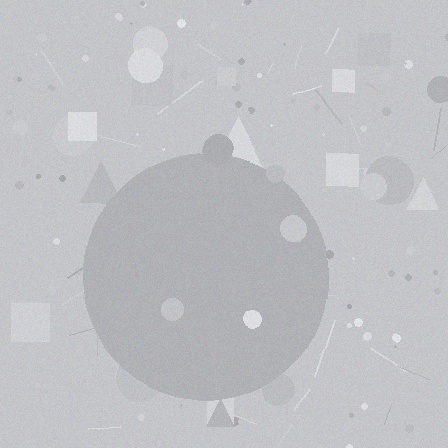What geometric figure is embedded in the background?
A circle is embedded in the background.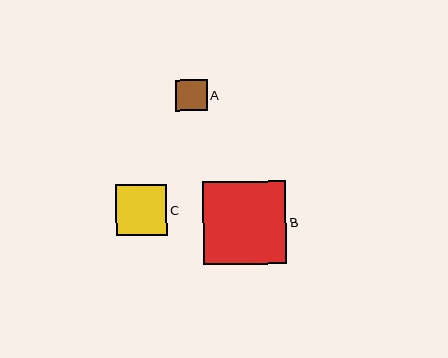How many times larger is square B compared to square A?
Square B is approximately 2.6 times the size of square A.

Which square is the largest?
Square B is the largest with a size of approximately 83 pixels.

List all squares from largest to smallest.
From largest to smallest: B, C, A.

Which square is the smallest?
Square A is the smallest with a size of approximately 31 pixels.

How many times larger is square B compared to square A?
Square B is approximately 2.6 times the size of square A.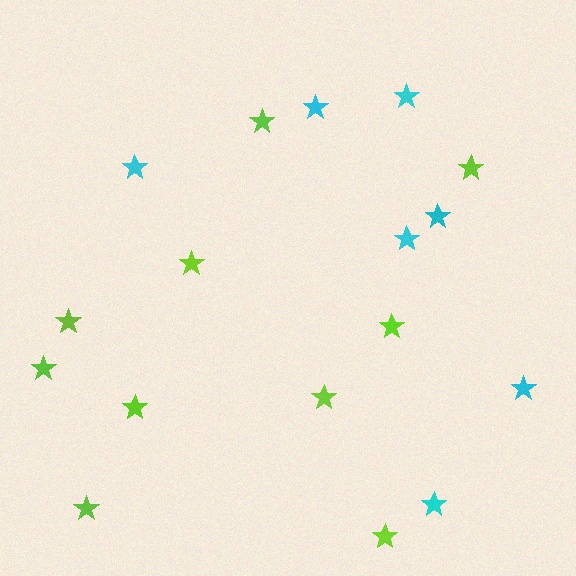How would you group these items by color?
There are 2 groups: one group of lime stars (10) and one group of cyan stars (7).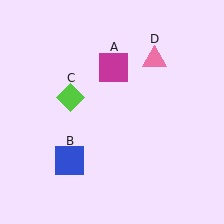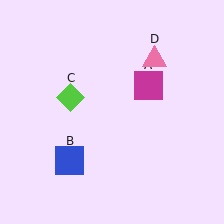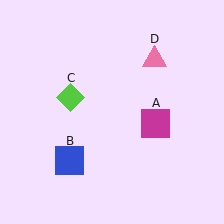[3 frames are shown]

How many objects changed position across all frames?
1 object changed position: magenta square (object A).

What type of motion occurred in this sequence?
The magenta square (object A) rotated clockwise around the center of the scene.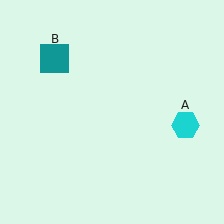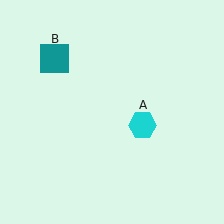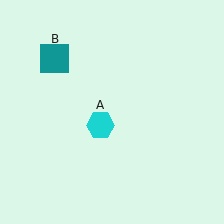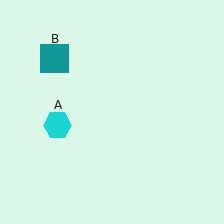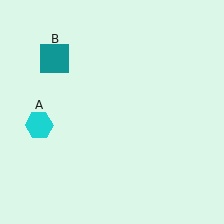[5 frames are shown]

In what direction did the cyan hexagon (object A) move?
The cyan hexagon (object A) moved left.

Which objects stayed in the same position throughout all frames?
Teal square (object B) remained stationary.